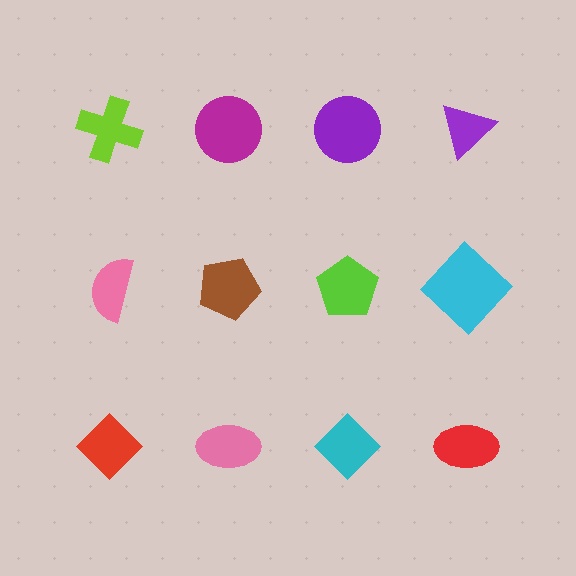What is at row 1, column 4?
A purple triangle.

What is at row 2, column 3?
A lime pentagon.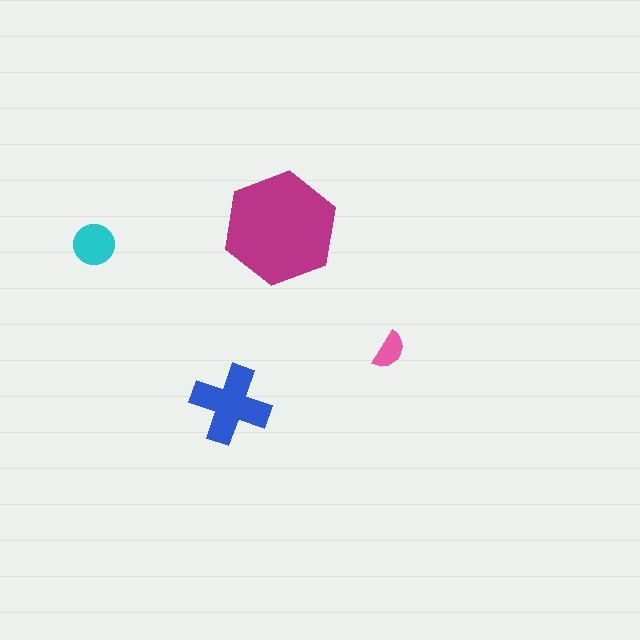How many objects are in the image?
There are 4 objects in the image.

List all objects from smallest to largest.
The pink semicircle, the cyan circle, the blue cross, the magenta hexagon.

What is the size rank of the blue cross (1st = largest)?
2nd.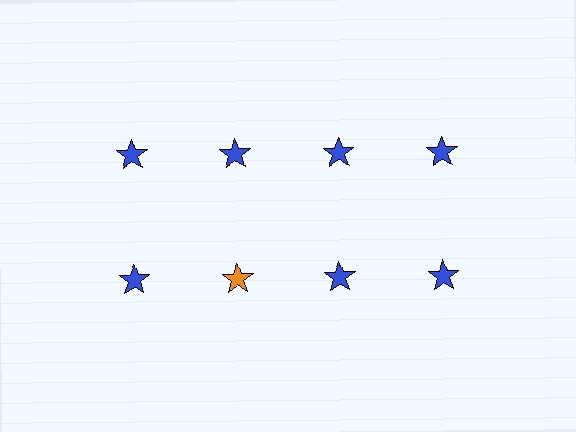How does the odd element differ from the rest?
It has a different color: orange instead of blue.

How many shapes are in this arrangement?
There are 8 shapes arranged in a grid pattern.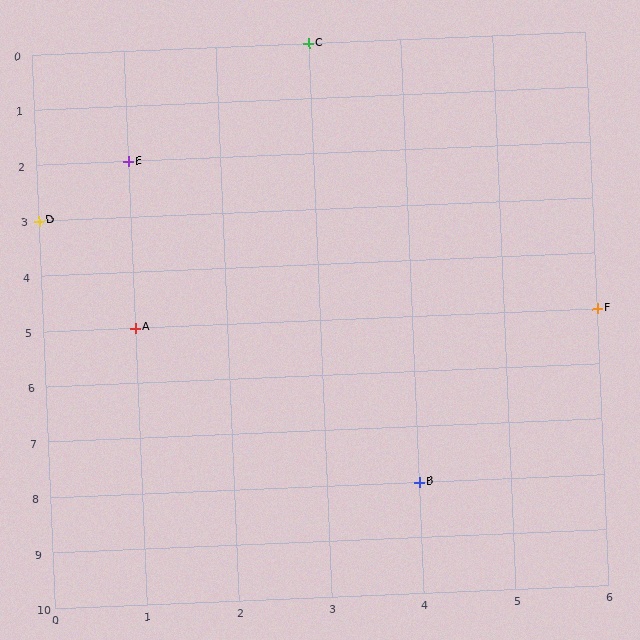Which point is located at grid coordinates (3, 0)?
Point C is at (3, 0).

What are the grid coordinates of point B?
Point B is at grid coordinates (4, 8).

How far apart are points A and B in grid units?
Points A and B are 3 columns and 3 rows apart (about 4.2 grid units diagonally).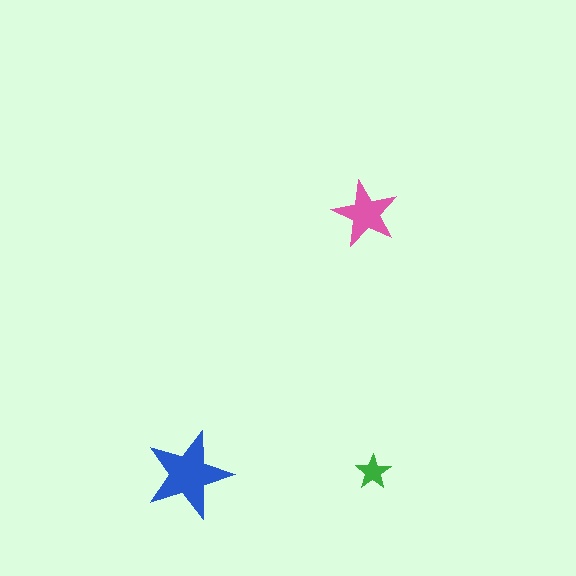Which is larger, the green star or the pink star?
The pink one.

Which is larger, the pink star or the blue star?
The blue one.